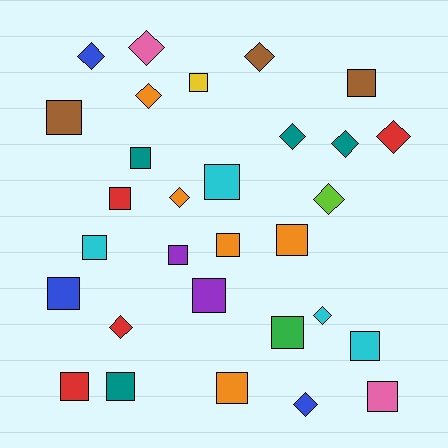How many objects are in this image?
There are 30 objects.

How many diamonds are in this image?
There are 12 diamonds.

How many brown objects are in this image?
There are 3 brown objects.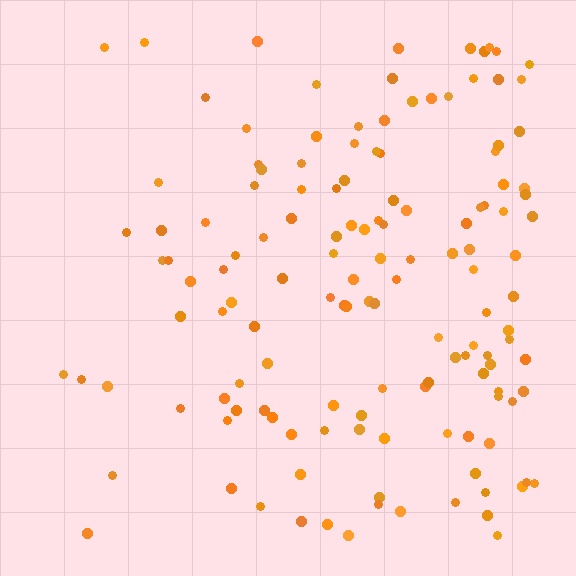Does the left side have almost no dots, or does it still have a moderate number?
Still a moderate number, just noticeably fewer than the right.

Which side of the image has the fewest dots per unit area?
The left.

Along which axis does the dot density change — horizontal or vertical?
Horizontal.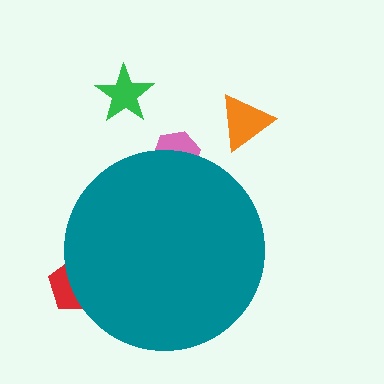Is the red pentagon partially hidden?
Yes, the red pentagon is partially hidden behind the teal circle.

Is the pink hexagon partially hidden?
Yes, the pink hexagon is partially hidden behind the teal circle.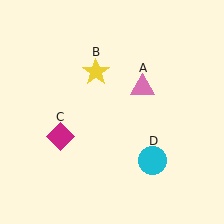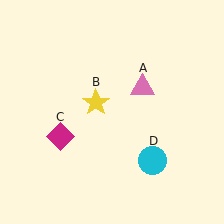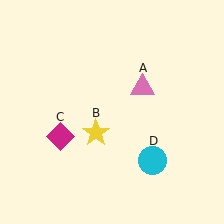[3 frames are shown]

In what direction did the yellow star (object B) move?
The yellow star (object B) moved down.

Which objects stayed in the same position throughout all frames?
Pink triangle (object A) and magenta diamond (object C) and cyan circle (object D) remained stationary.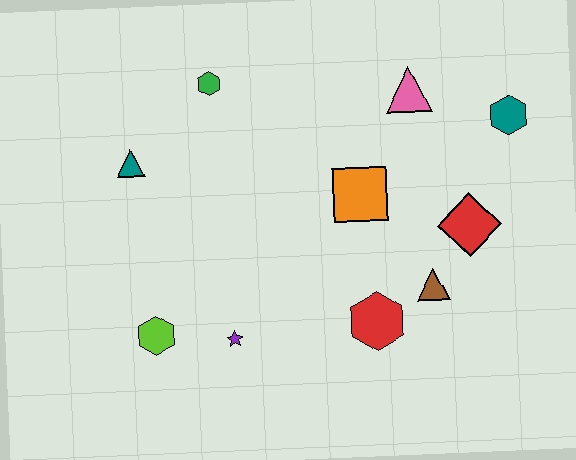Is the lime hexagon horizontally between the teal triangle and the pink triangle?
Yes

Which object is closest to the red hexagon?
The brown triangle is closest to the red hexagon.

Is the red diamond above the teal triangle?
No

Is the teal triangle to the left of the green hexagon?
Yes